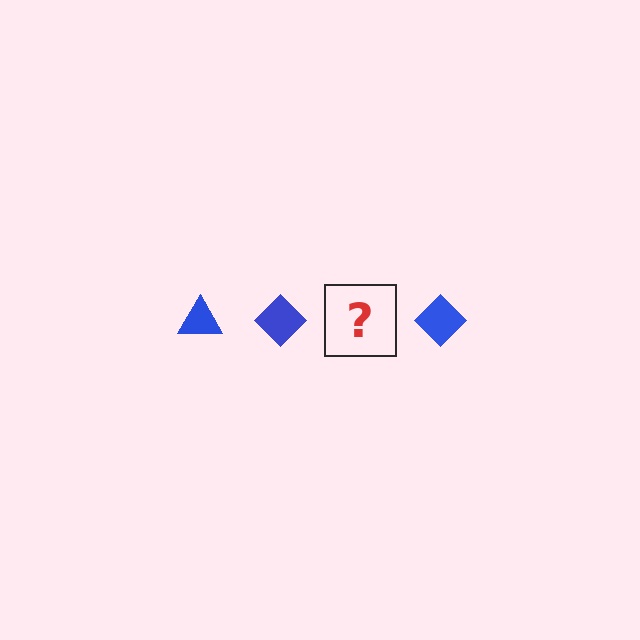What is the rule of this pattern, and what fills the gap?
The rule is that the pattern cycles through triangle, diamond shapes in blue. The gap should be filled with a blue triangle.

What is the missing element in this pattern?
The missing element is a blue triangle.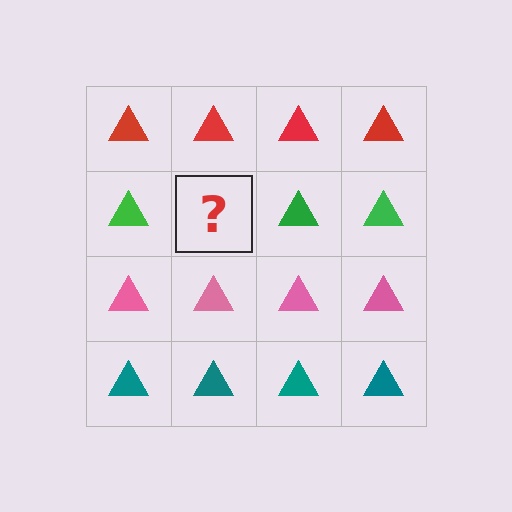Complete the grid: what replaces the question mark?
The question mark should be replaced with a green triangle.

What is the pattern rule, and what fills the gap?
The rule is that each row has a consistent color. The gap should be filled with a green triangle.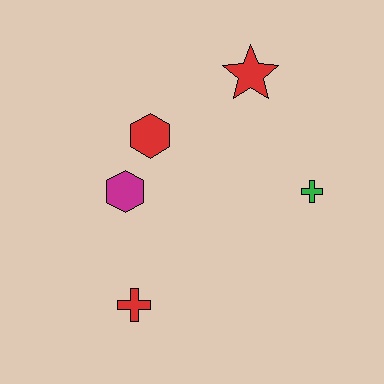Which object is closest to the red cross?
The magenta hexagon is closest to the red cross.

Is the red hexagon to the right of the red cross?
Yes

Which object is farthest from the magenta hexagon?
The green cross is farthest from the magenta hexagon.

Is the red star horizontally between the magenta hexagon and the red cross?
No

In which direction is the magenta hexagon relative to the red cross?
The magenta hexagon is above the red cross.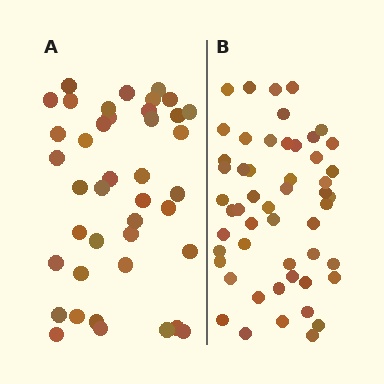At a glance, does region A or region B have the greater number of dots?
Region B (the right region) has more dots.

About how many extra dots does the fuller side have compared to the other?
Region B has roughly 12 or so more dots than region A.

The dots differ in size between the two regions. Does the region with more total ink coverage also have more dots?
No. Region A has more total ink coverage because its dots are larger, but region B actually contains more individual dots. Total area can be misleading — the number of items is what matters here.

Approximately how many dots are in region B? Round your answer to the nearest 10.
About 50 dots. (The exact count is 52, which rounds to 50.)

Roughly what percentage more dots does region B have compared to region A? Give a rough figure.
About 25% more.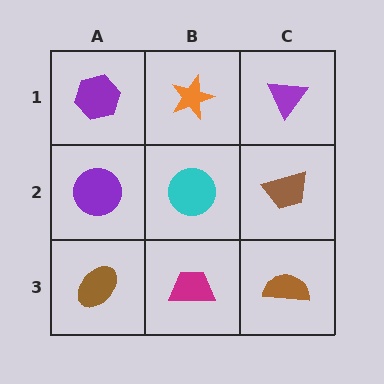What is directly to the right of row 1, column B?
A purple triangle.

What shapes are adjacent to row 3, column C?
A brown trapezoid (row 2, column C), a magenta trapezoid (row 3, column B).